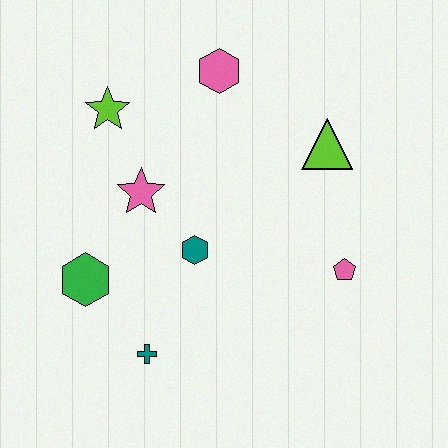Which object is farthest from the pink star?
The pink pentagon is farthest from the pink star.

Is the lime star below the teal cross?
No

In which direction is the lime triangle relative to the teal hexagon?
The lime triangle is to the right of the teal hexagon.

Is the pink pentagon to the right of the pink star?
Yes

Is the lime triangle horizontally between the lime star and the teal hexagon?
No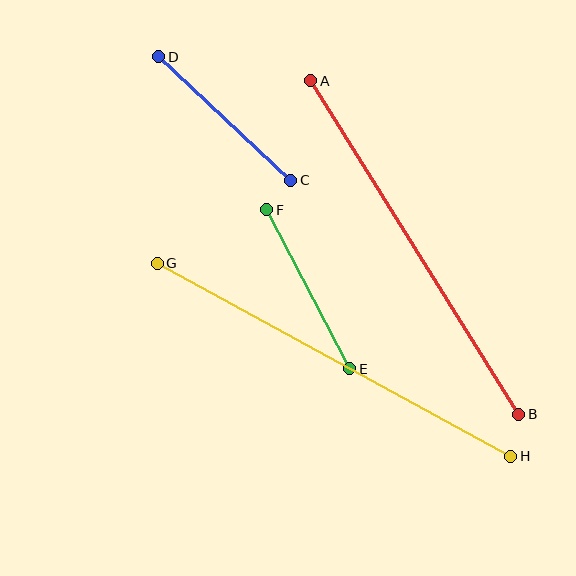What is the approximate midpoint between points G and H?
The midpoint is at approximately (334, 360) pixels.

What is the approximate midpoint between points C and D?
The midpoint is at approximately (225, 119) pixels.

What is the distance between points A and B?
The distance is approximately 393 pixels.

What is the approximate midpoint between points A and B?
The midpoint is at approximately (415, 248) pixels.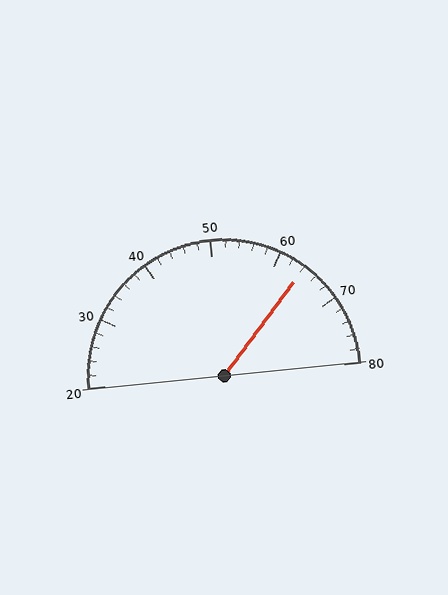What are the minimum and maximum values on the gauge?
The gauge ranges from 20 to 80.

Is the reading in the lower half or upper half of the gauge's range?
The reading is in the upper half of the range (20 to 80).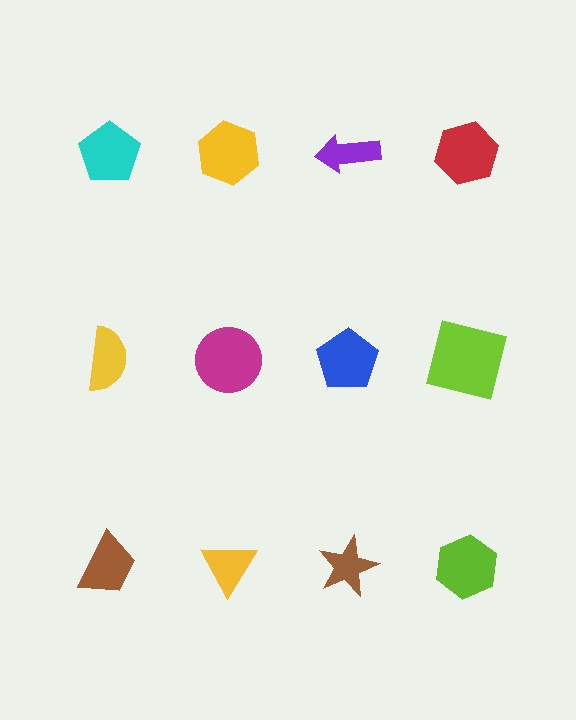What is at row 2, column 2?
A magenta circle.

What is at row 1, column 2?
A yellow hexagon.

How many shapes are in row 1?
4 shapes.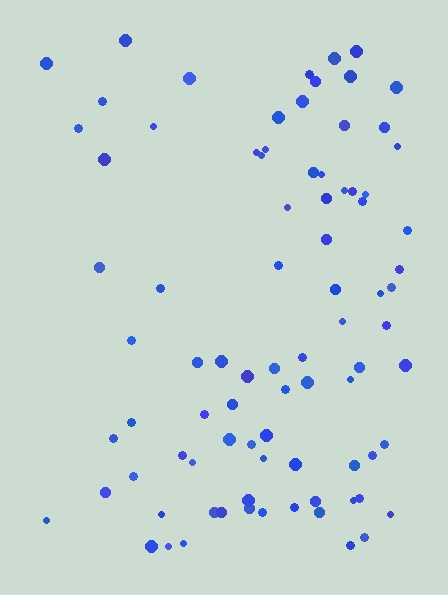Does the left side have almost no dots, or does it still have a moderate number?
Still a moderate number, just noticeably fewer than the right.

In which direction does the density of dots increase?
From left to right, with the right side densest.